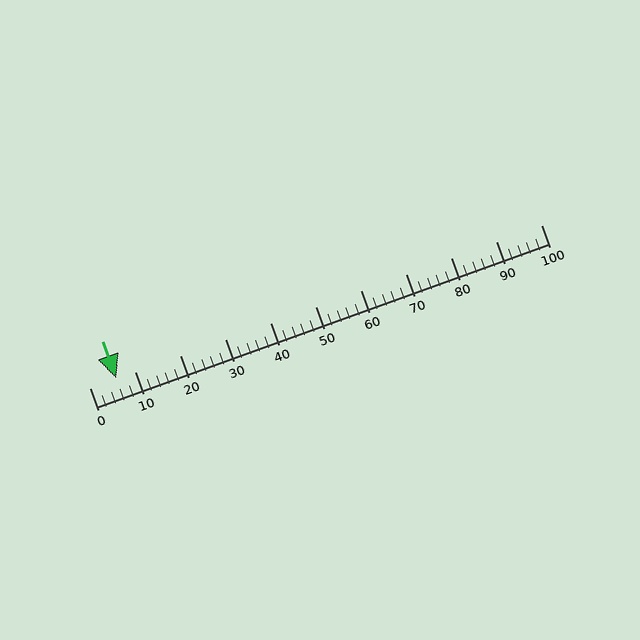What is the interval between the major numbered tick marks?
The major tick marks are spaced 10 units apart.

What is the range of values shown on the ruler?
The ruler shows values from 0 to 100.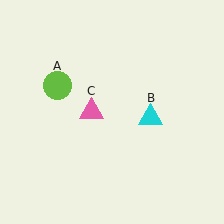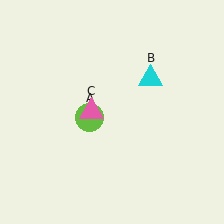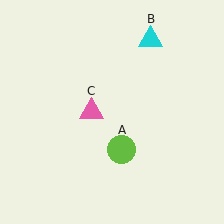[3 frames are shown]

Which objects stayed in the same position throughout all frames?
Pink triangle (object C) remained stationary.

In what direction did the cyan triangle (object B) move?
The cyan triangle (object B) moved up.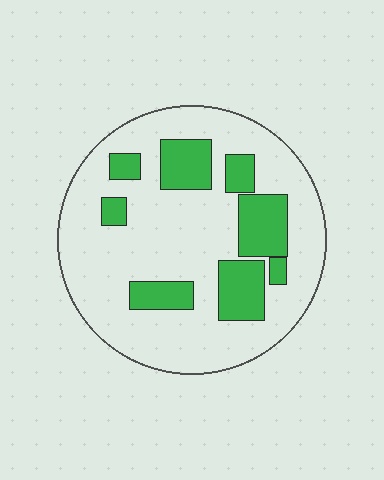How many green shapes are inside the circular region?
8.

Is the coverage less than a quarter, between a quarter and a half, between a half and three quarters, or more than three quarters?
Less than a quarter.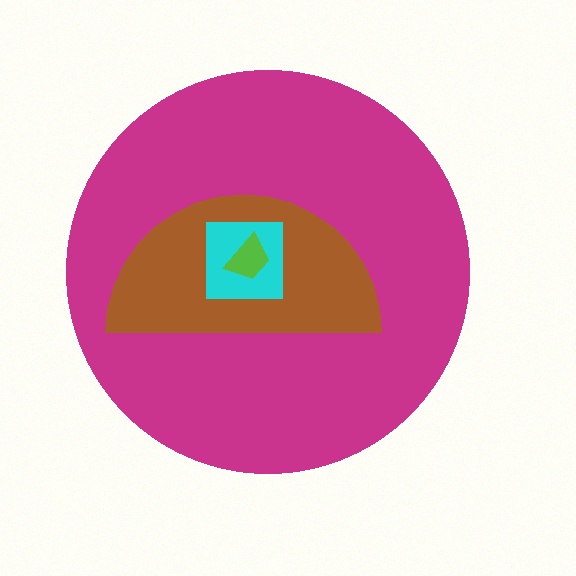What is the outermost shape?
The magenta circle.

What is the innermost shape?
The lime trapezoid.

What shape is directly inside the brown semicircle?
The cyan square.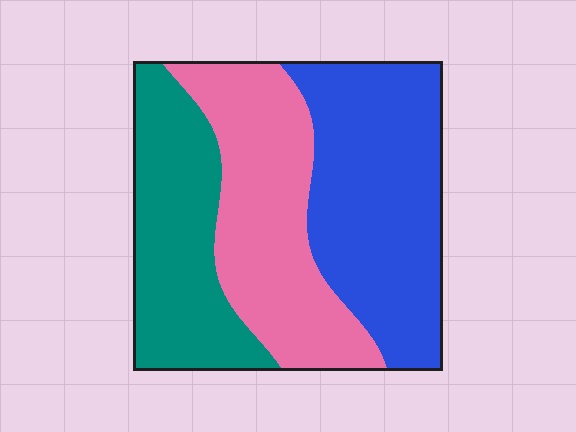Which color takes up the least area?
Teal, at roughly 30%.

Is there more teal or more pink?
Pink.